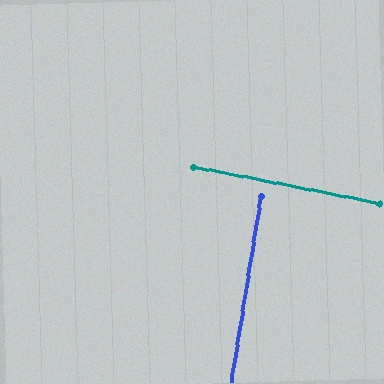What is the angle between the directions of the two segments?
Approximately 88 degrees.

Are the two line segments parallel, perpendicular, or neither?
Perpendicular — they meet at approximately 88°.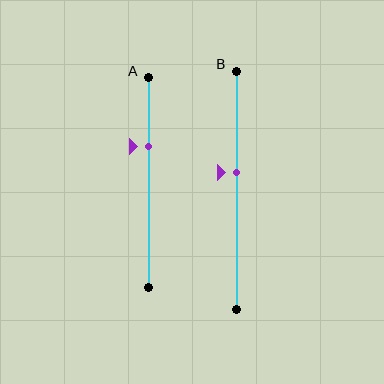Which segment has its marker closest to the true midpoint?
Segment B has its marker closest to the true midpoint.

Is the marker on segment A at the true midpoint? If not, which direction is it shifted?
No, the marker on segment A is shifted upward by about 17% of the segment length.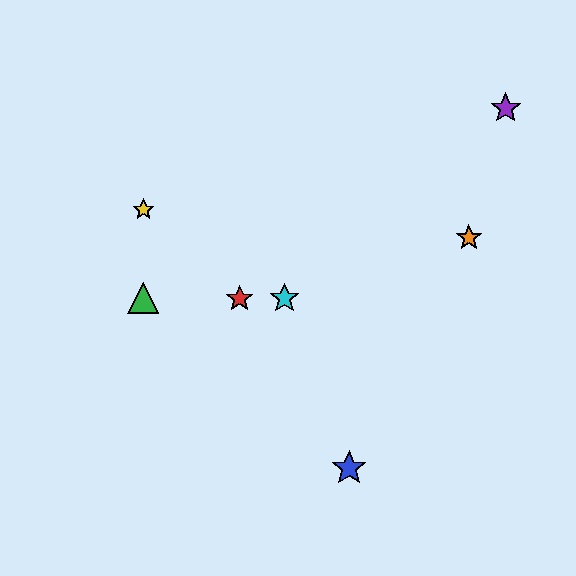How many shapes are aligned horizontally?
3 shapes (the red star, the green triangle, the cyan star) are aligned horizontally.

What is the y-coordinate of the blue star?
The blue star is at y≈468.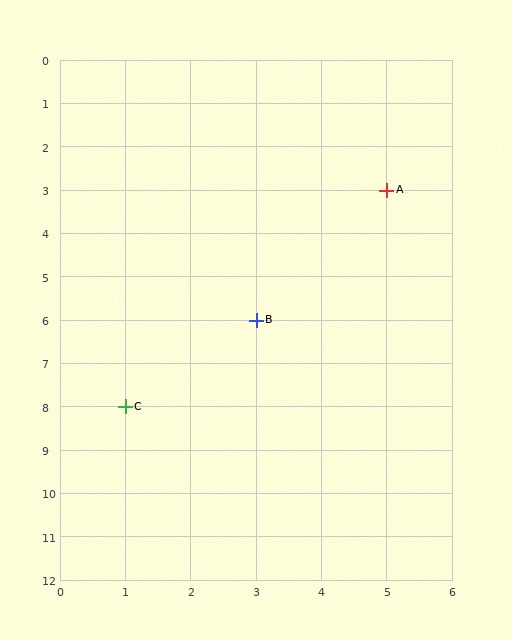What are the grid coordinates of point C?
Point C is at grid coordinates (1, 8).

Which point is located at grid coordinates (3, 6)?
Point B is at (3, 6).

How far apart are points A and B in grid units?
Points A and B are 2 columns and 3 rows apart (about 3.6 grid units diagonally).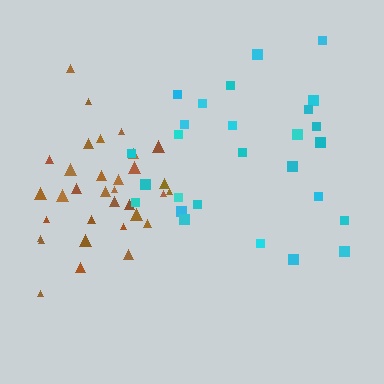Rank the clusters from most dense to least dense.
brown, cyan.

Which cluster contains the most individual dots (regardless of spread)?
Brown (33).